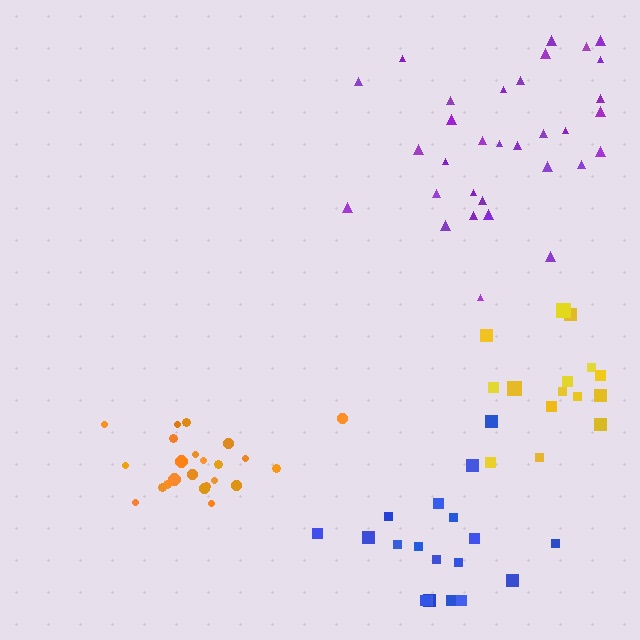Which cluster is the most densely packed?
Yellow.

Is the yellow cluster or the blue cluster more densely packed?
Yellow.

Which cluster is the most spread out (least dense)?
Blue.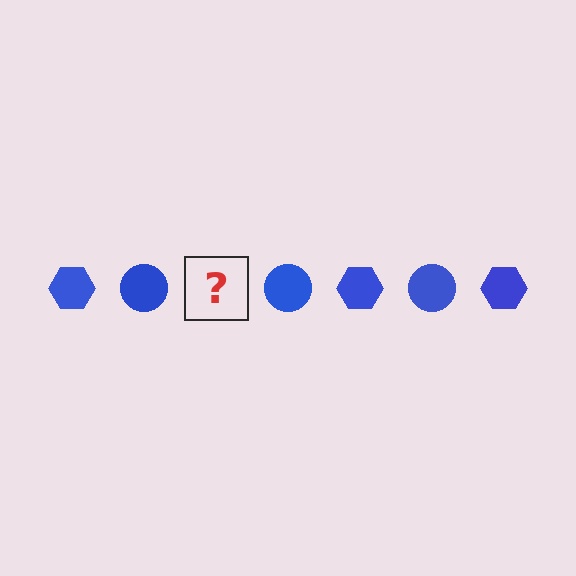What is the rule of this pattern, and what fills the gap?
The rule is that the pattern cycles through hexagon, circle shapes in blue. The gap should be filled with a blue hexagon.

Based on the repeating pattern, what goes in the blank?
The blank should be a blue hexagon.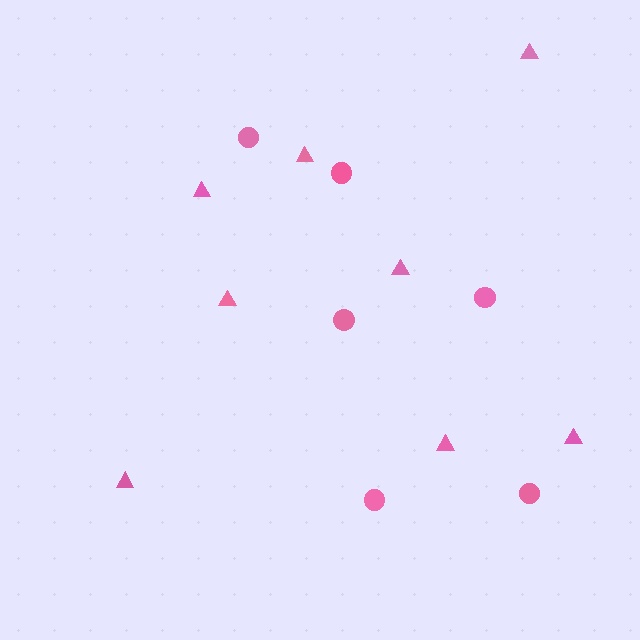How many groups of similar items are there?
There are 2 groups: one group of circles (6) and one group of triangles (8).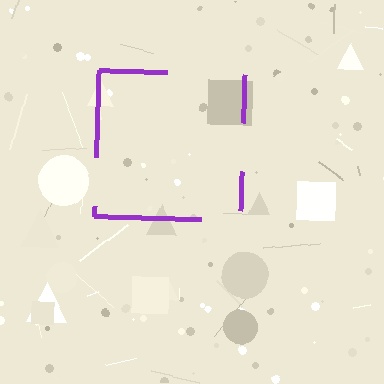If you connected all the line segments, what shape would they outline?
They would outline a square.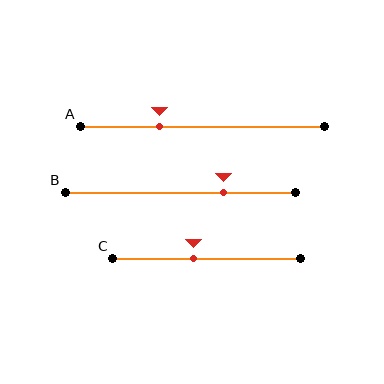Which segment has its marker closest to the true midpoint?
Segment C has its marker closest to the true midpoint.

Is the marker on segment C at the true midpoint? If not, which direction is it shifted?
No, the marker on segment C is shifted to the left by about 7% of the segment length.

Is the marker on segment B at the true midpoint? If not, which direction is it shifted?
No, the marker on segment B is shifted to the right by about 19% of the segment length.